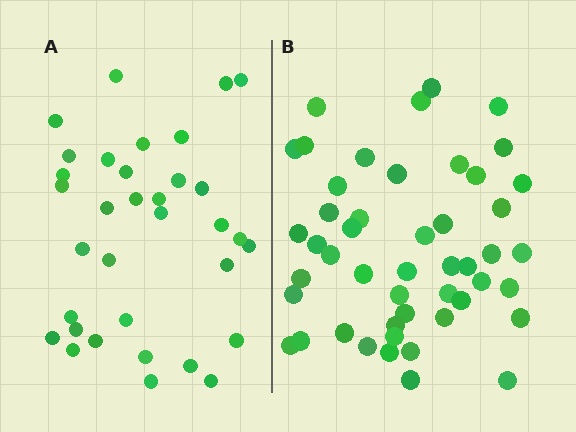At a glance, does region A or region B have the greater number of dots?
Region B (the right region) has more dots.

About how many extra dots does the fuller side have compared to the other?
Region B has approximately 15 more dots than region A.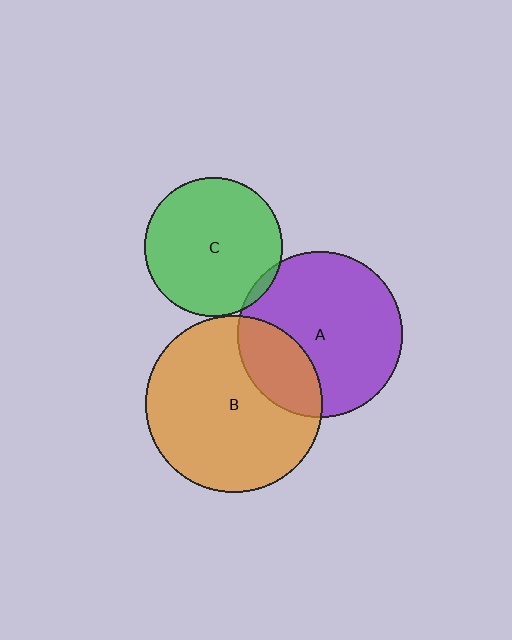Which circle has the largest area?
Circle B (orange).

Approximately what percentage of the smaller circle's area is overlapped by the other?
Approximately 25%.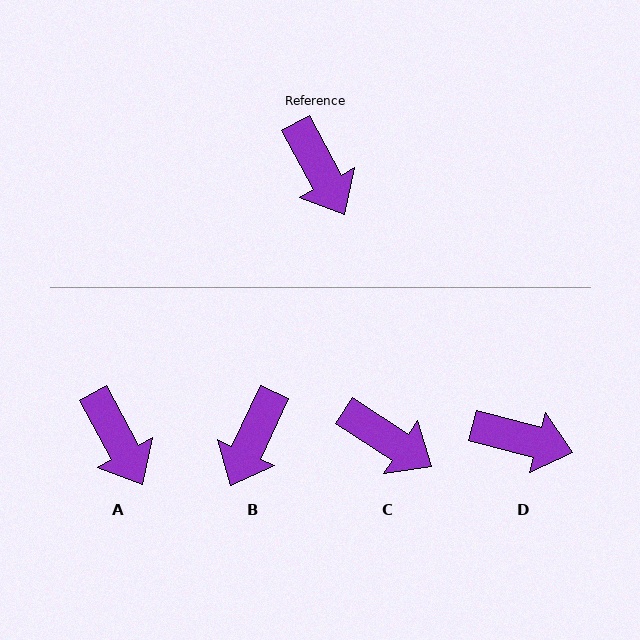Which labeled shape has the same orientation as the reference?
A.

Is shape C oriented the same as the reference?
No, it is off by about 29 degrees.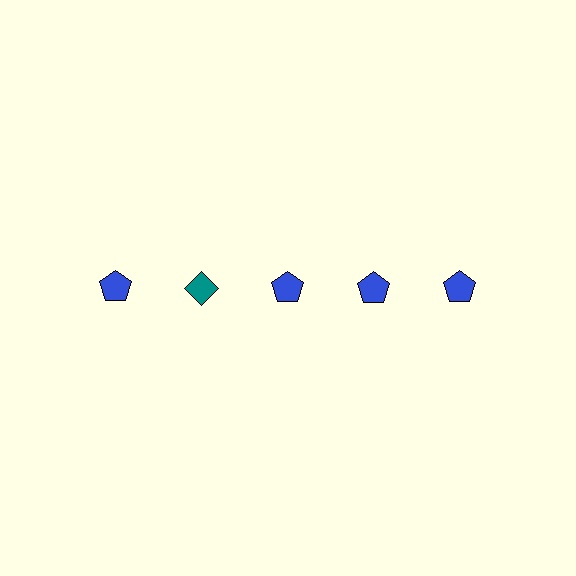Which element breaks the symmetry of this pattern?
The teal diamond in the top row, second from left column breaks the symmetry. All other shapes are blue pentagons.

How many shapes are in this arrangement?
There are 5 shapes arranged in a grid pattern.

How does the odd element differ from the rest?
It differs in both color (teal instead of blue) and shape (diamond instead of pentagon).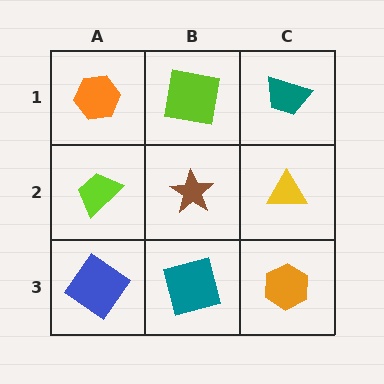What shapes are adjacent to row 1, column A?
A lime trapezoid (row 2, column A), a lime square (row 1, column B).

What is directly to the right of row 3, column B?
An orange hexagon.